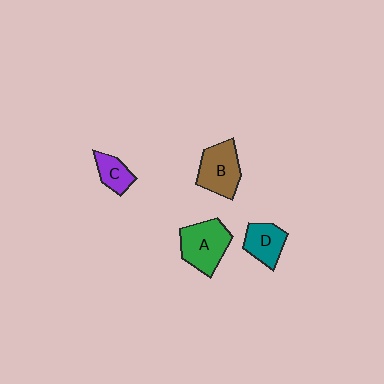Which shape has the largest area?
Shape A (green).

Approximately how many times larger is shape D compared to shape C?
Approximately 1.3 times.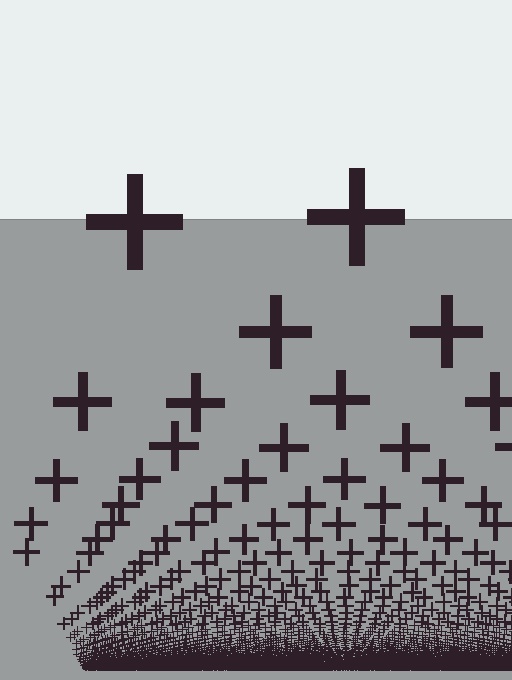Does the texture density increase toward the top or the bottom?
Density increases toward the bottom.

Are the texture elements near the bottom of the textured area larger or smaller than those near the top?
Smaller. The gradient is inverted — elements near the bottom are smaller and denser.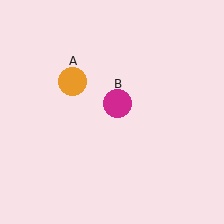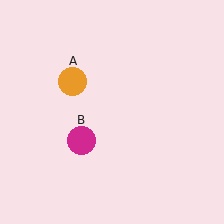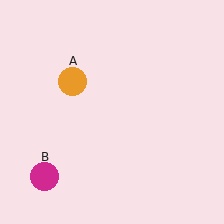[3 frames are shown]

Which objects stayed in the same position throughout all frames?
Orange circle (object A) remained stationary.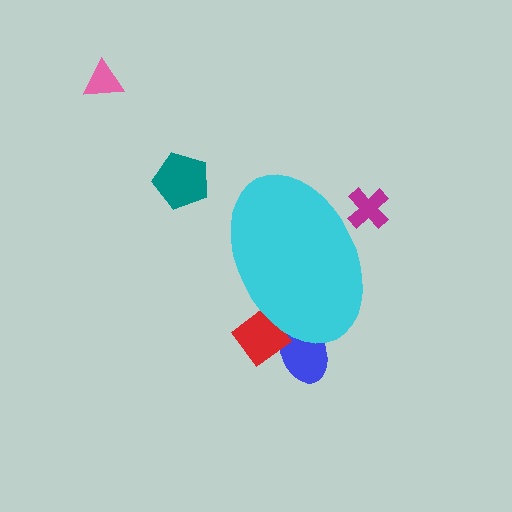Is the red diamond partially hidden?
Yes, the red diamond is partially hidden behind the cyan ellipse.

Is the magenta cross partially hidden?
Yes, the magenta cross is partially hidden behind the cyan ellipse.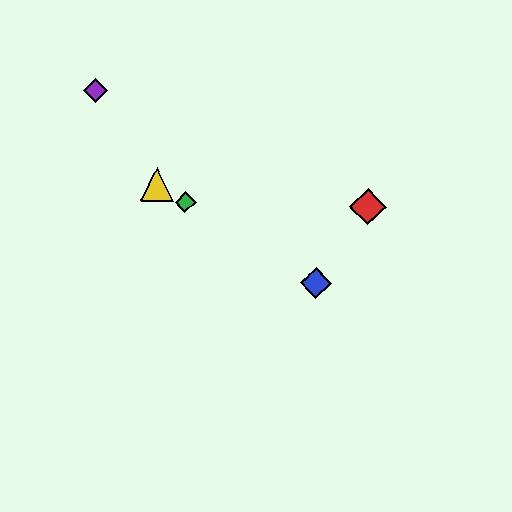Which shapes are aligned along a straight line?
The blue diamond, the green diamond, the yellow triangle are aligned along a straight line.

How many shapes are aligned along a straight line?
3 shapes (the blue diamond, the green diamond, the yellow triangle) are aligned along a straight line.